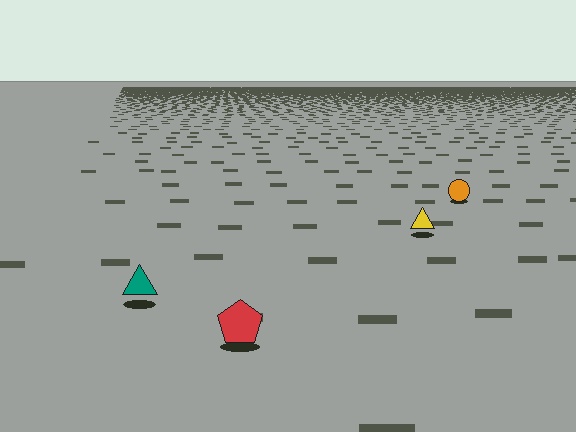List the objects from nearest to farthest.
From nearest to farthest: the red pentagon, the teal triangle, the yellow triangle, the orange circle.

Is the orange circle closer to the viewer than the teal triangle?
No. The teal triangle is closer — you can tell from the texture gradient: the ground texture is coarser near it.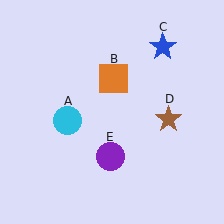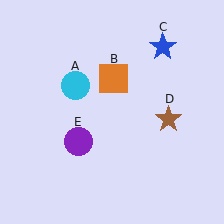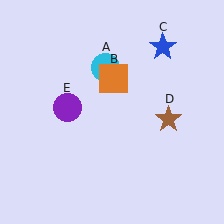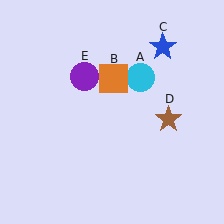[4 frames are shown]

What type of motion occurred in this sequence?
The cyan circle (object A), purple circle (object E) rotated clockwise around the center of the scene.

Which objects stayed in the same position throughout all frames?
Orange square (object B) and blue star (object C) and brown star (object D) remained stationary.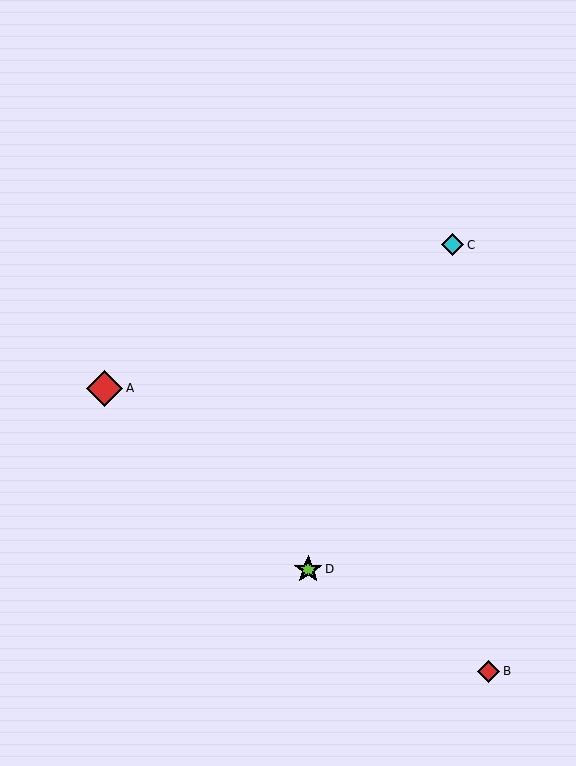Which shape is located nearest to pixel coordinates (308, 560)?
The lime star (labeled D) at (308, 570) is nearest to that location.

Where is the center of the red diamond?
The center of the red diamond is at (105, 388).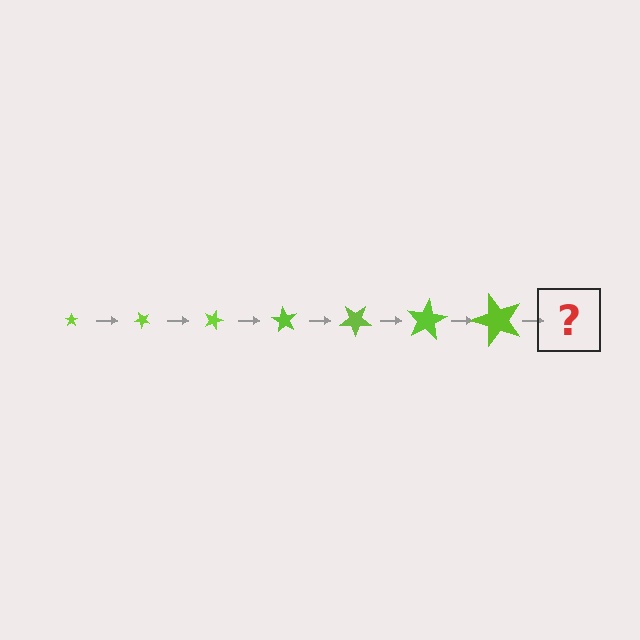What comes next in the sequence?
The next element should be a star, larger than the previous one and rotated 315 degrees from the start.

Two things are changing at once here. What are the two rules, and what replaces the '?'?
The two rules are that the star grows larger each step and it rotates 45 degrees each step. The '?' should be a star, larger than the previous one and rotated 315 degrees from the start.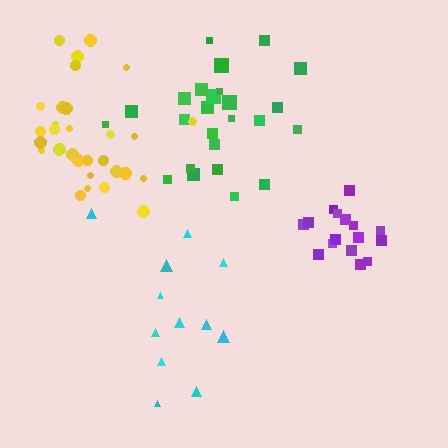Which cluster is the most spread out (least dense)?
Cyan.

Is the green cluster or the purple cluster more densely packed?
Purple.